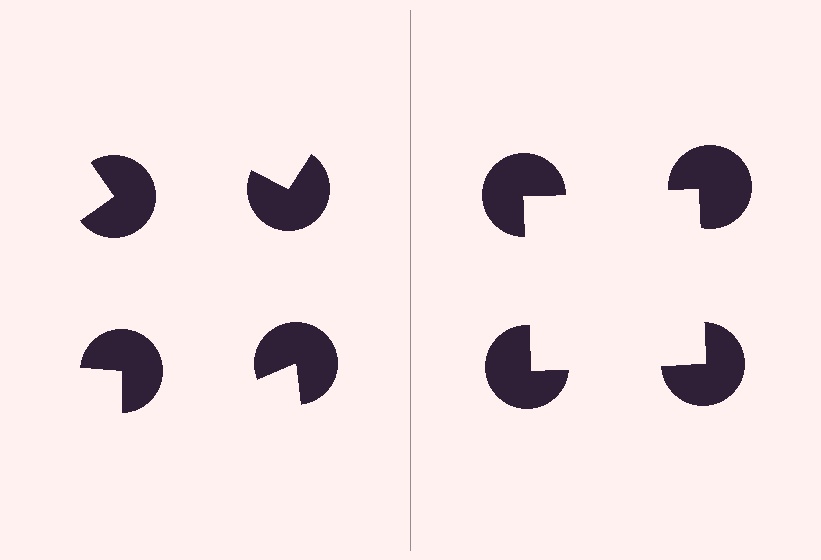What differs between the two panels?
The pac-man discs are positioned identically on both sides; only the wedge orientations differ. On the right they align to a square; on the left they are misaligned.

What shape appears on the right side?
An illusory square.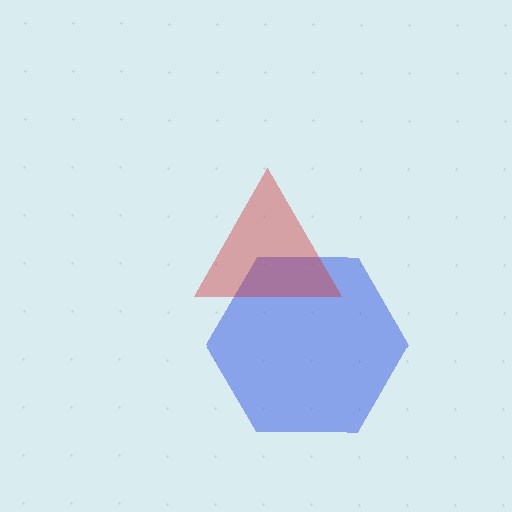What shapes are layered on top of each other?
The layered shapes are: a blue hexagon, a red triangle.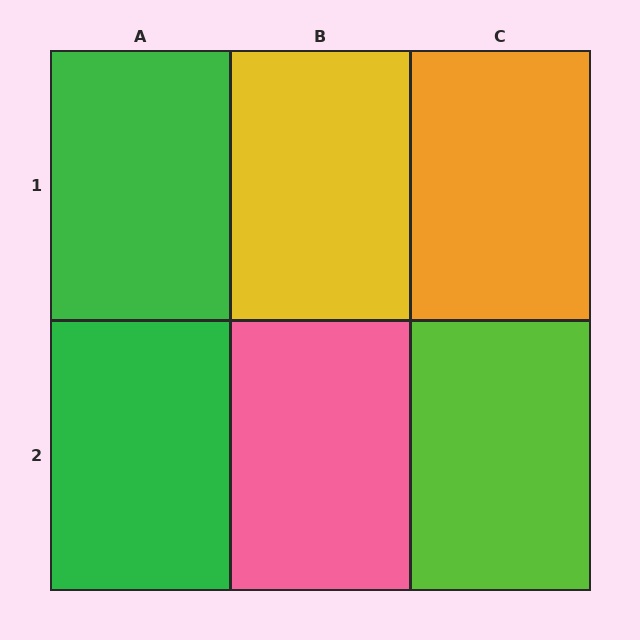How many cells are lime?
1 cell is lime.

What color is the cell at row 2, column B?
Pink.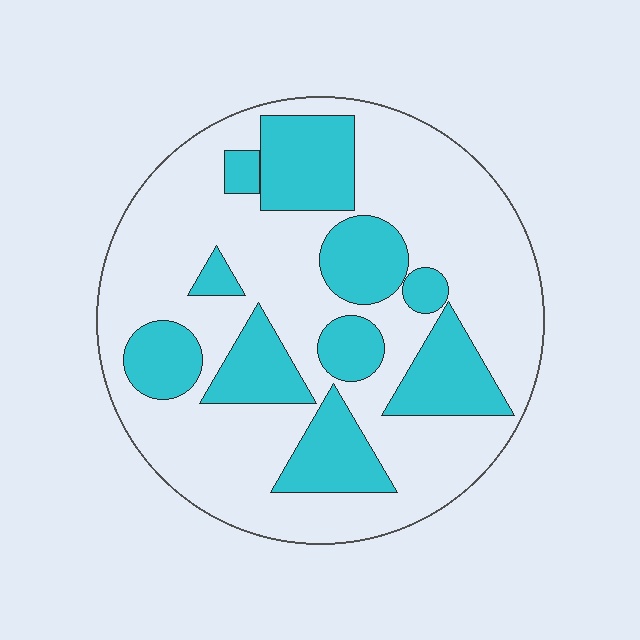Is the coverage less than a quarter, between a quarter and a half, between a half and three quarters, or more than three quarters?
Between a quarter and a half.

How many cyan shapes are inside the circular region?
10.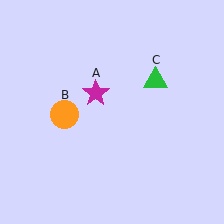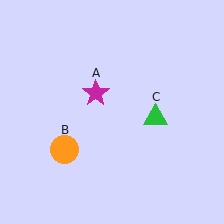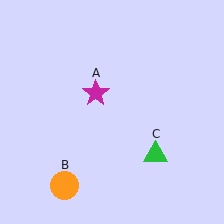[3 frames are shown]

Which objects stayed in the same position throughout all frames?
Magenta star (object A) remained stationary.